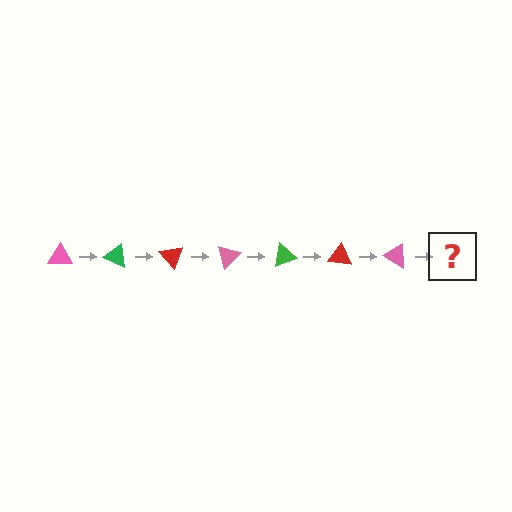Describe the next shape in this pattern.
It should be a green triangle, rotated 175 degrees from the start.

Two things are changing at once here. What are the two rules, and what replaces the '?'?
The two rules are that it rotates 25 degrees each step and the color cycles through pink, green, and red. The '?' should be a green triangle, rotated 175 degrees from the start.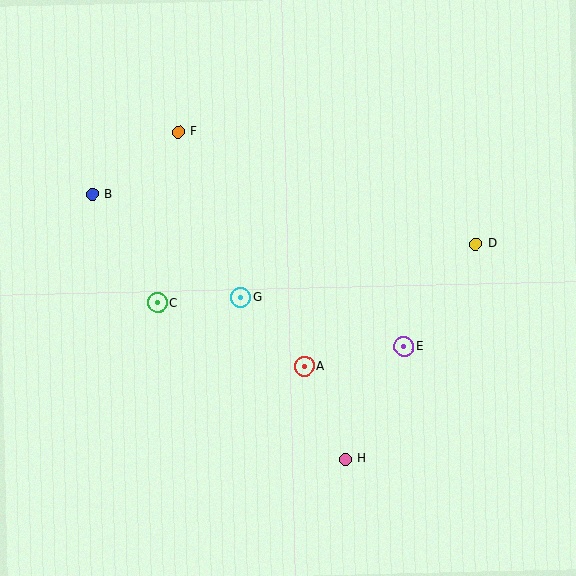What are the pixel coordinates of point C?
Point C is at (158, 303).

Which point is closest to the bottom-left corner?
Point C is closest to the bottom-left corner.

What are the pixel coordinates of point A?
Point A is at (304, 367).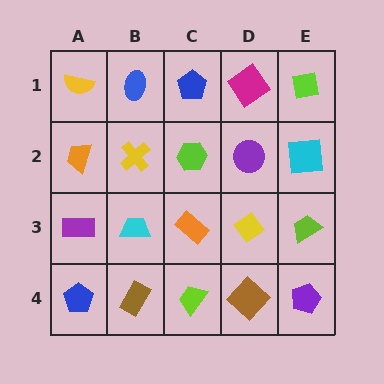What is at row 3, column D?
A yellow diamond.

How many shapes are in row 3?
5 shapes.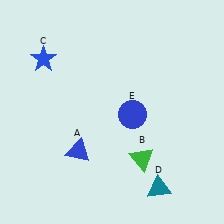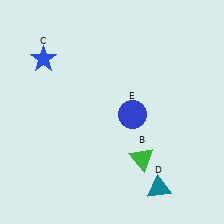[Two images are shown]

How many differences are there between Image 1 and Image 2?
There is 1 difference between the two images.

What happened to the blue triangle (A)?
The blue triangle (A) was removed in Image 2. It was in the bottom-left area of Image 1.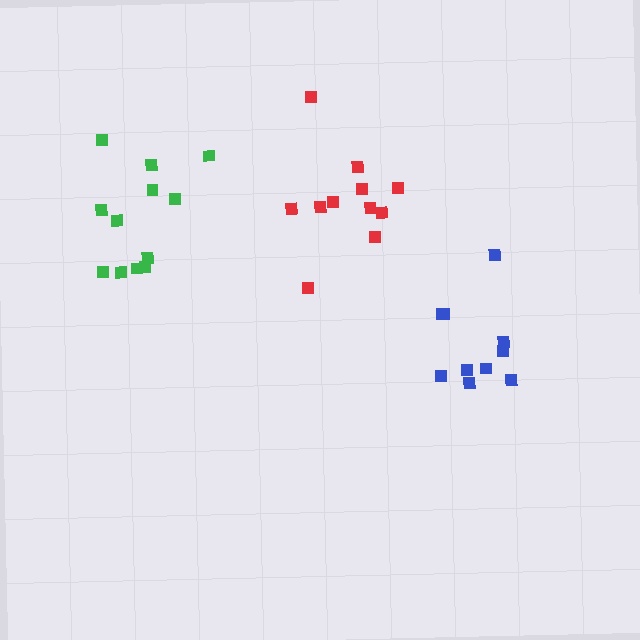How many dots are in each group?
Group 1: 11 dots, Group 2: 10 dots, Group 3: 12 dots (33 total).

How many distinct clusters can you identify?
There are 3 distinct clusters.